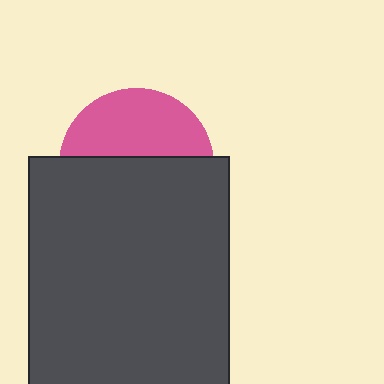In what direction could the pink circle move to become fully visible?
The pink circle could move up. That would shift it out from behind the dark gray rectangle entirely.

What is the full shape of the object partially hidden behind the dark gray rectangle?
The partially hidden object is a pink circle.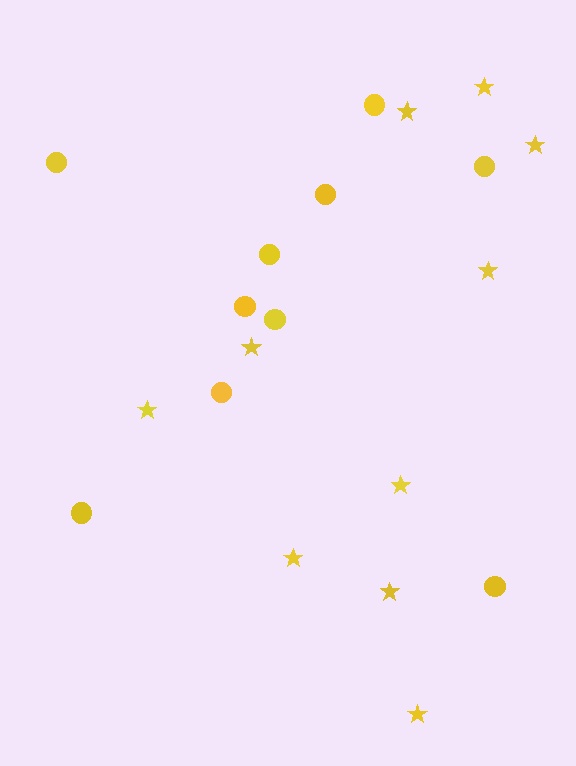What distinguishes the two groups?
There are 2 groups: one group of stars (10) and one group of circles (10).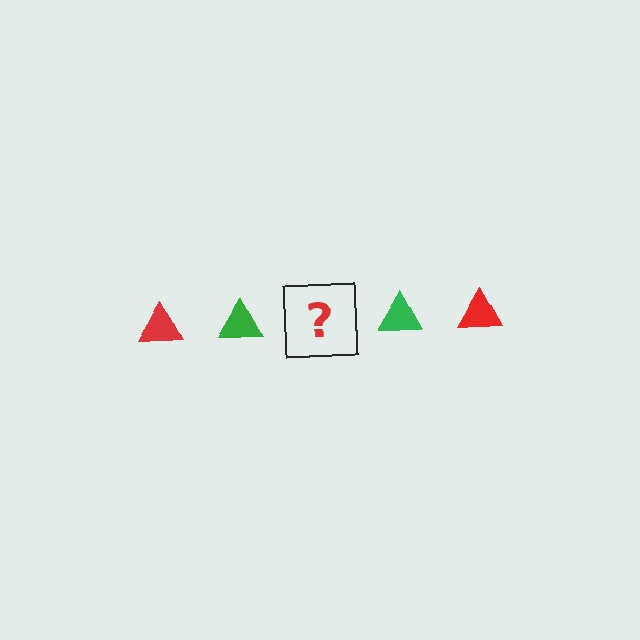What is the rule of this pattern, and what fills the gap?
The rule is that the pattern cycles through red, green triangles. The gap should be filled with a red triangle.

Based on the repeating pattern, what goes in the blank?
The blank should be a red triangle.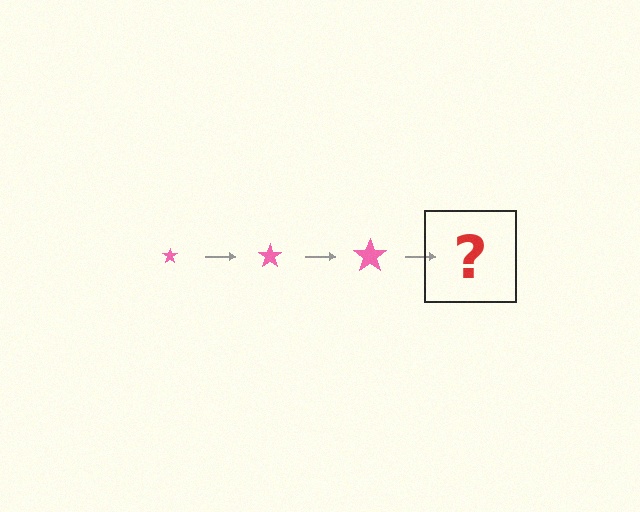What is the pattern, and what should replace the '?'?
The pattern is that the star gets progressively larger each step. The '?' should be a pink star, larger than the previous one.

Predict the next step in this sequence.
The next step is a pink star, larger than the previous one.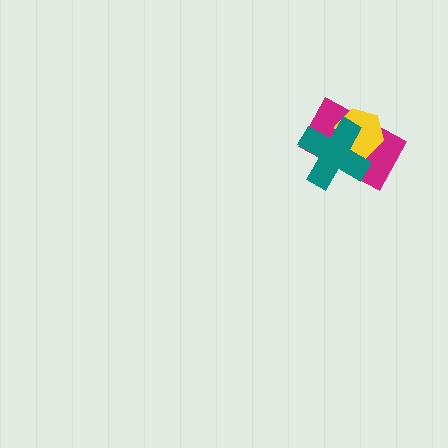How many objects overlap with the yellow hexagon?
2 objects overlap with the yellow hexagon.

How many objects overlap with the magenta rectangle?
2 objects overlap with the magenta rectangle.